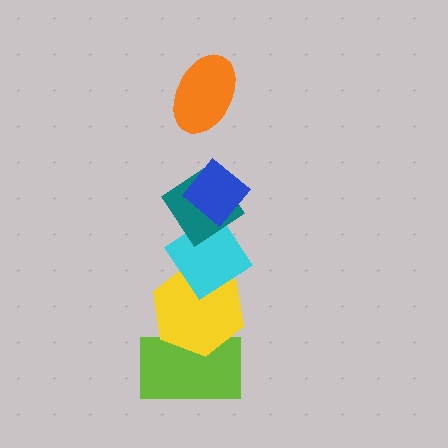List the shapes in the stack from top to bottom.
From top to bottom: the orange ellipse, the blue diamond, the teal diamond, the cyan diamond, the yellow hexagon, the lime rectangle.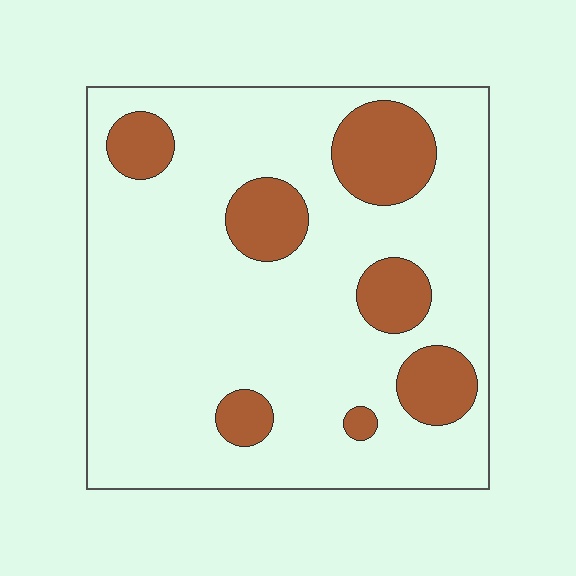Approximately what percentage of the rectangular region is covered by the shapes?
Approximately 20%.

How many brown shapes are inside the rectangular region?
7.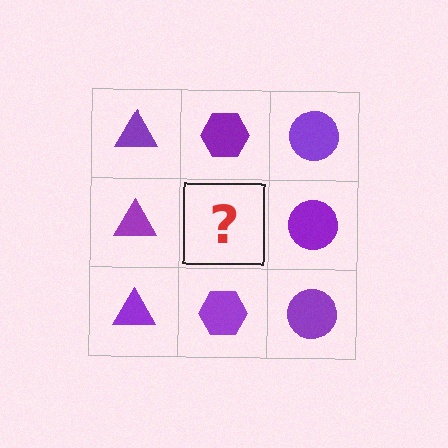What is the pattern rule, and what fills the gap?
The rule is that each column has a consistent shape. The gap should be filled with a purple hexagon.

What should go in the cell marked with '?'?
The missing cell should contain a purple hexagon.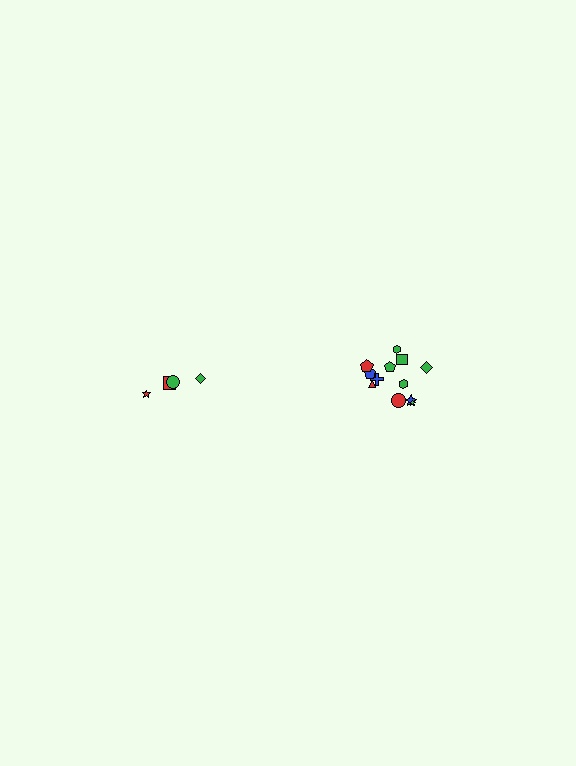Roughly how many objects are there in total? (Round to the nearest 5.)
Roughly 15 objects in total.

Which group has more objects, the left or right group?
The right group.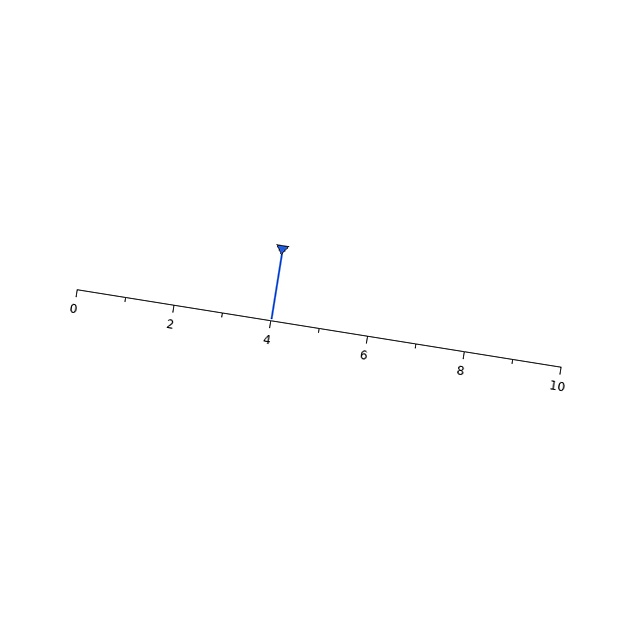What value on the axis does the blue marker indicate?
The marker indicates approximately 4.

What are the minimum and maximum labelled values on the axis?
The axis runs from 0 to 10.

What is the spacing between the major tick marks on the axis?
The major ticks are spaced 2 apart.